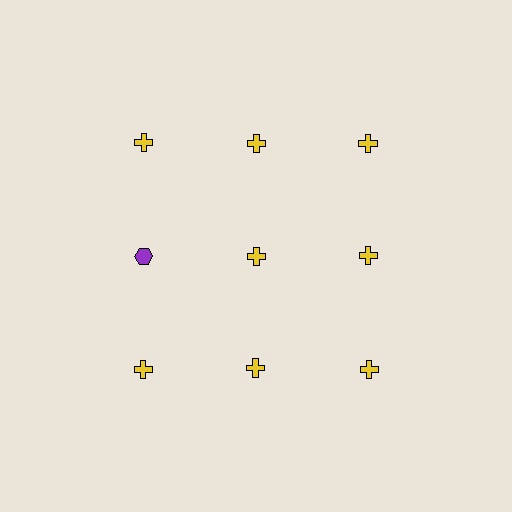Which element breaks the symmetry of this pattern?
The purple hexagon in the second row, leftmost column breaks the symmetry. All other shapes are yellow crosses.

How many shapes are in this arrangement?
There are 9 shapes arranged in a grid pattern.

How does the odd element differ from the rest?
It differs in both color (purple instead of yellow) and shape (hexagon instead of cross).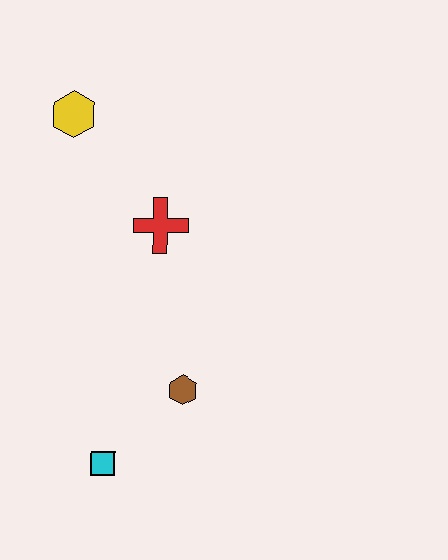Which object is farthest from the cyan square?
The yellow hexagon is farthest from the cyan square.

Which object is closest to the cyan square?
The brown hexagon is closest to the cyan square.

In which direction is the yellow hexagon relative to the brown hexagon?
The yellow hexagon is above the brown hexagon.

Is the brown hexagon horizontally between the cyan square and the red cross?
No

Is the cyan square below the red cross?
Yes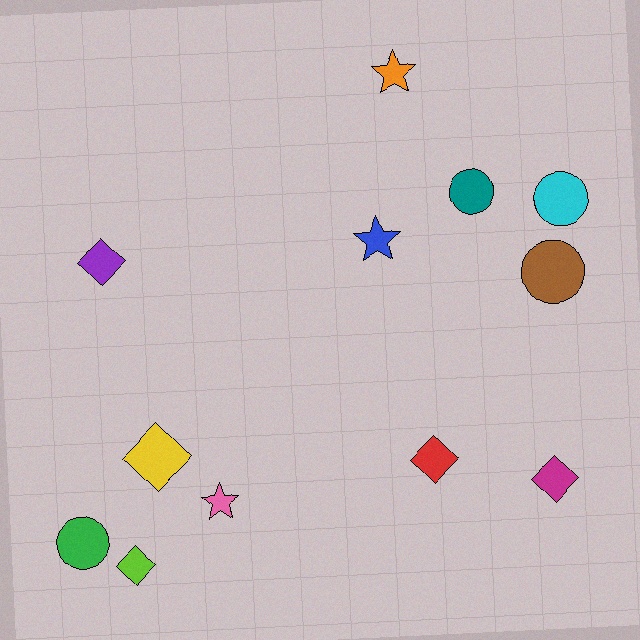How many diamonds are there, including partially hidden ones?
There are 5 diamonds.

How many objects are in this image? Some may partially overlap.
There are 12 objects.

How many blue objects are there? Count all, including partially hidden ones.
There is 1 blue object.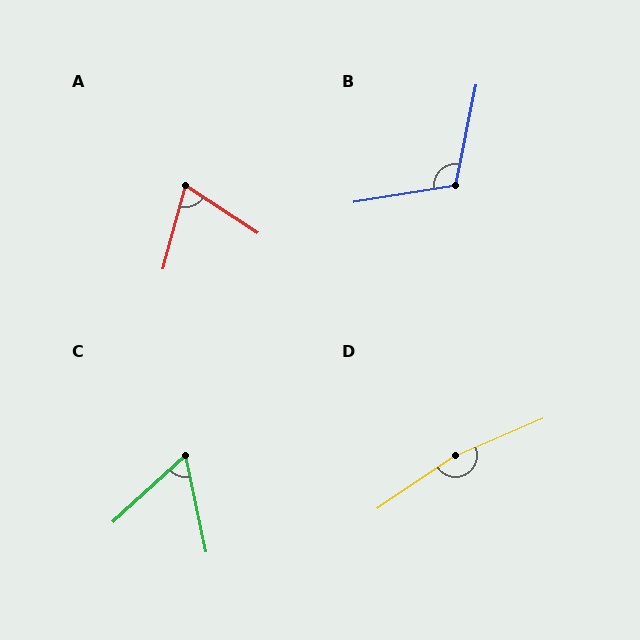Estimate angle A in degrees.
Approximately 72 degrees.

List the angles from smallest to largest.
C (60°), A (72°), B (111°), D (169°).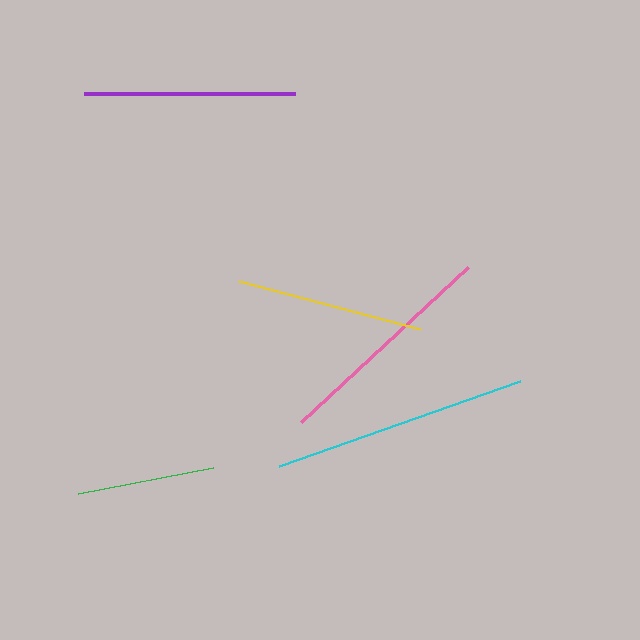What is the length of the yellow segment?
The yellow segment is approximately 188 pixels long.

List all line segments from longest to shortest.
From longest to shortest: cyan, pink, purple, yellow, green.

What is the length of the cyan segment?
The cyan segment is approximately 256 pixels long.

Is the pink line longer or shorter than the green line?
The pink line is longer than the green line.